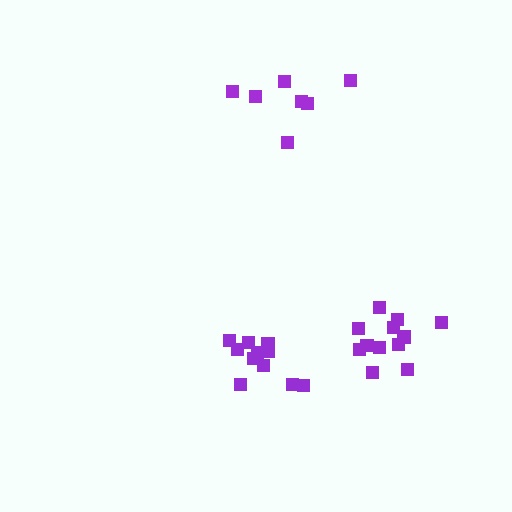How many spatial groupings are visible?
There are 3 spatial groupings.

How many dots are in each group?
Group 1: 12 dots, Group 2: 11 dots, Group 3: 7 dots (30 total).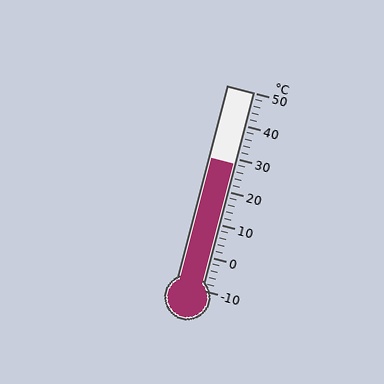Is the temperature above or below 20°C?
The temperature is above 20°C.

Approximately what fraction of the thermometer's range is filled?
The thermometer is filled to approximately 65% of its range.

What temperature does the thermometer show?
The thermometer shows approximately 28°C.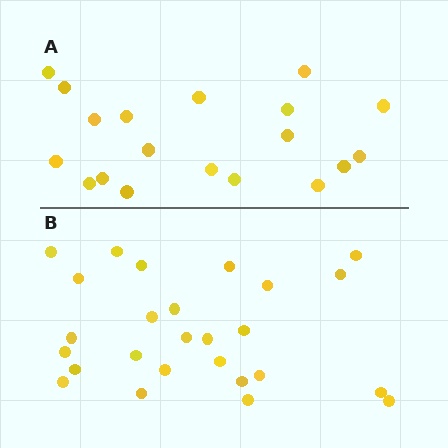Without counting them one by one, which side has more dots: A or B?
Region B (the bottom region) has more dots.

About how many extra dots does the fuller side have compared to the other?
Region B has roughly 8 or so more dots than region A.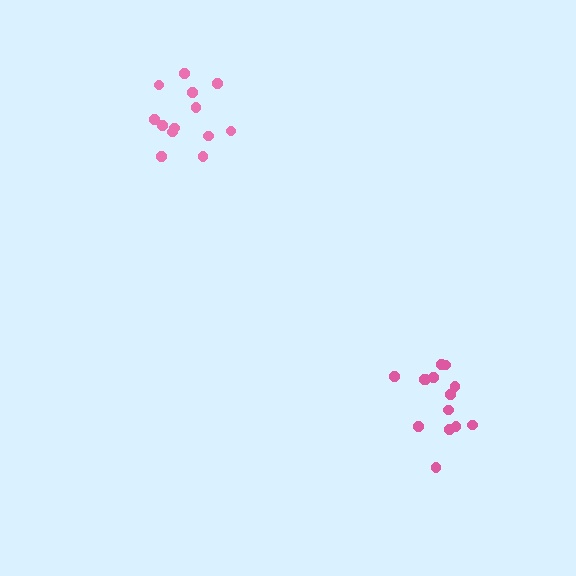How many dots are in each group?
Group 1: 13 dots, Group 2: 14 dots (27 total).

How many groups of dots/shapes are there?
There are 2 groups.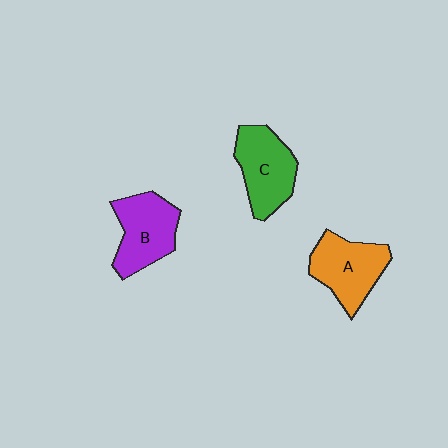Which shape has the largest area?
Shape C (green).